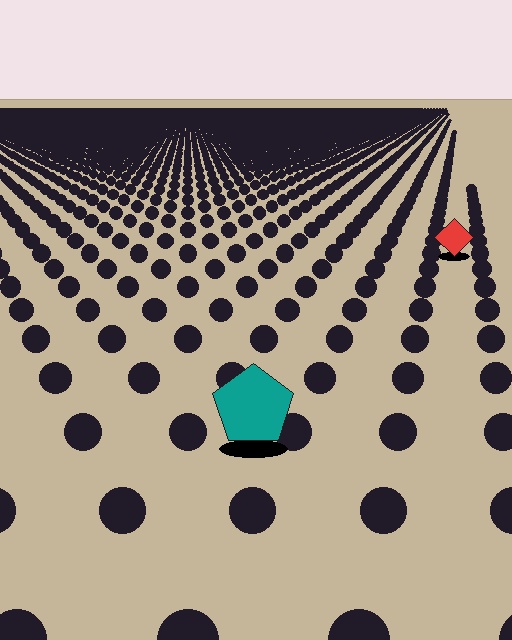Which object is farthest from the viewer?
The red diamond is farthest from the viewer. It appears smaller and the ground texture around it is denser.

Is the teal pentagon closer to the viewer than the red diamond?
Yes. The teal pentagon is closer — you can tell from the texture gradient: the ground texture is coarser near it.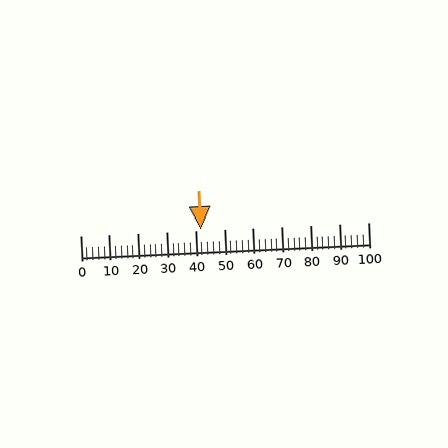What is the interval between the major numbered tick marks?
The major tick marks are spaced 10 units apart.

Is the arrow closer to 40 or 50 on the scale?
The arrow is closer to 40.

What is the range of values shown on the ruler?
The ruler shows values from 0 to 100.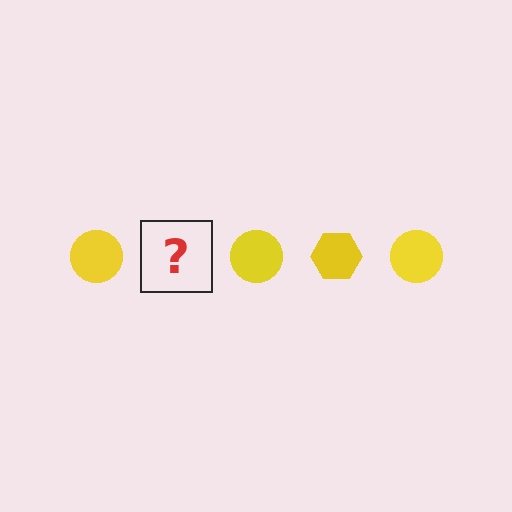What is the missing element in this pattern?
The missing element is a yellow hexagon.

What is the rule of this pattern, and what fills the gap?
The rule is that the pattern cycles through circle, hexagon shapes in yellow. The gap should be filled with a yellow hexagon.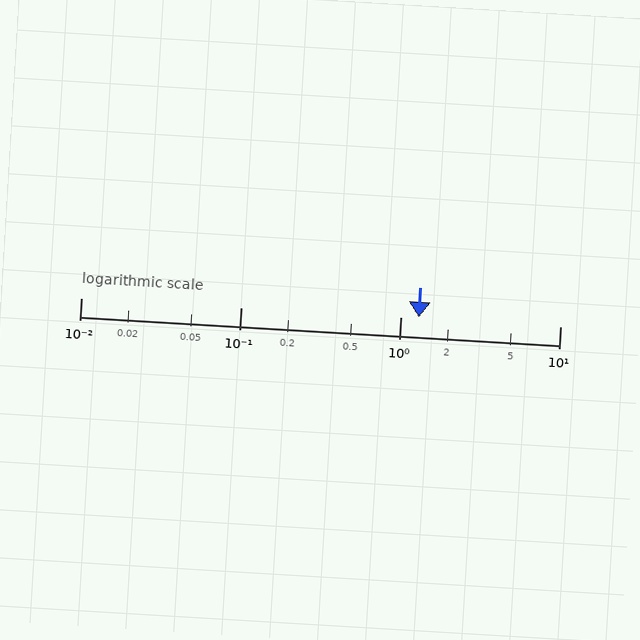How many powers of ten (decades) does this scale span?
The scale spans 3 decades, from 0.01 to 10.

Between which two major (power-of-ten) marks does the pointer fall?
The pointer is between 1 and 10.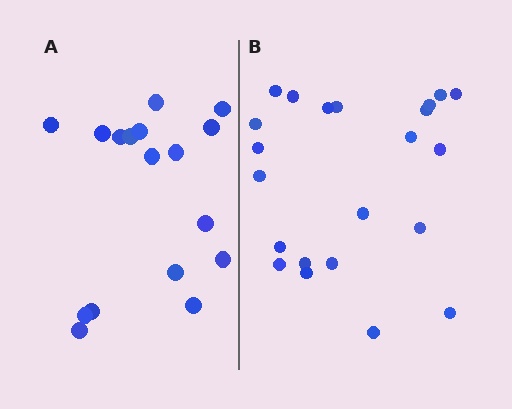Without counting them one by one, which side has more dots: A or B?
Region B (the right region) has more dots.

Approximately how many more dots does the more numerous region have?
Region B has about 5 more dots than region A.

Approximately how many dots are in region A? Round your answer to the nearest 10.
About 20 dots. (The exact count is 17, which rounds to 20.)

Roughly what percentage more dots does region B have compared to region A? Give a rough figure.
About 30% more.